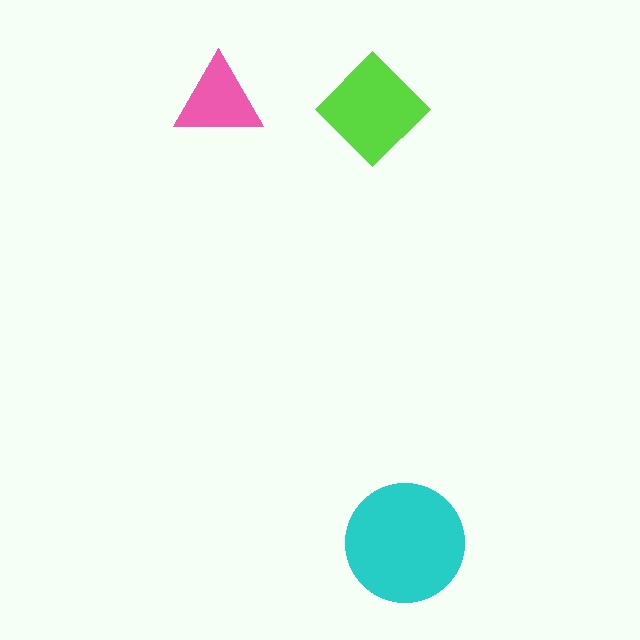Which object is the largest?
The cyan circle.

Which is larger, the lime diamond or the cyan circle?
The cyan circle.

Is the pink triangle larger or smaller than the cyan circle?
Smaller.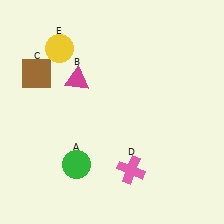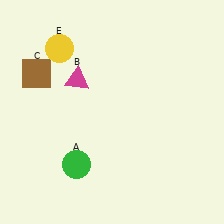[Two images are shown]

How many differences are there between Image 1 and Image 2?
There is 1 difference between the two images.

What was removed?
The pink cross (D) was removed in Image 2.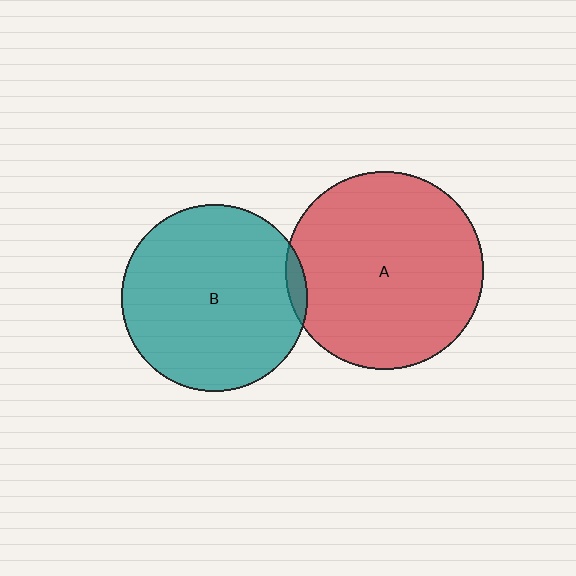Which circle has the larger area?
Circle A (red).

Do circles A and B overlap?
Yes.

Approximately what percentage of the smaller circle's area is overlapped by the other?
Approximately 5%.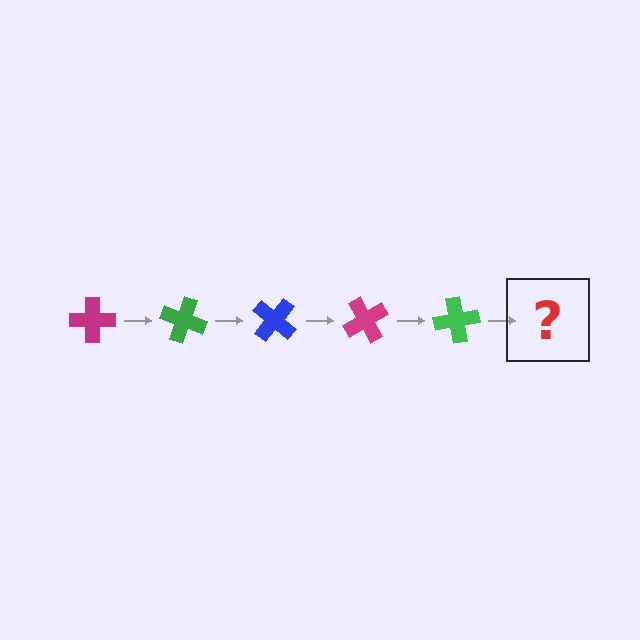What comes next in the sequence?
The next element should be a blue cross, rotated 100 degrees from the start.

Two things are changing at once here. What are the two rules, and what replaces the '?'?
The two rules are that it rotates 20 degrees each step and the color cycles through magenta, green, and blue. The '?' should be a blue cross, rotated 100 degrees from the start.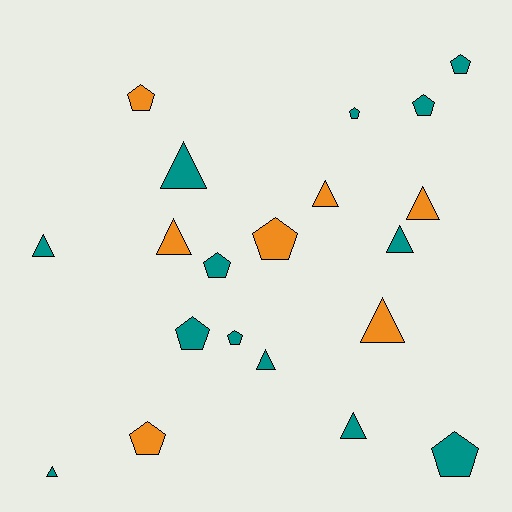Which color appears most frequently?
Teal, with 13 objects.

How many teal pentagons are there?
There are 7 teal pentagons.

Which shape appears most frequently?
Pentagon, with 10 objects.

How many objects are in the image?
There are 20 objects.